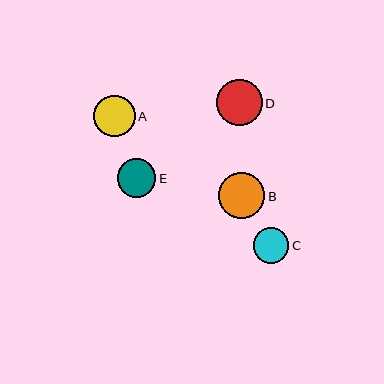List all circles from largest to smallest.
From largest to smallest: D, B, A, E, C.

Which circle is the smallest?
Circle C is the smallest with a size of approximately 35 pixels.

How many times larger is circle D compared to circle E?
Circle D is approximately 1.2 times the size of circle E.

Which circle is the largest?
Circle D is the largest with a size of approximately 46 pixels.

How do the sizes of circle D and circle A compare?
Circle D and circle A are approximately the same size.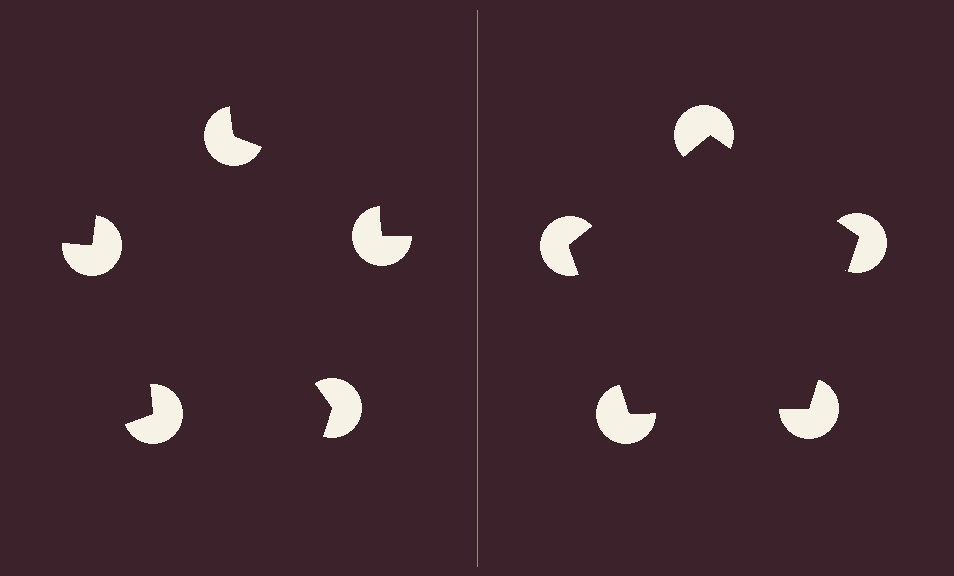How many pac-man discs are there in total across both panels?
10 — 5 on each side.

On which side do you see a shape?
An illusory pentagon appears on the right side. On the left side the wedge cuts are rotated, so no coherent shape forms.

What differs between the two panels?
The pac-man discs are positioned identically on both sides; only the wedge orientations differ. On the right they align to a pentagon; on the left they are misaligned.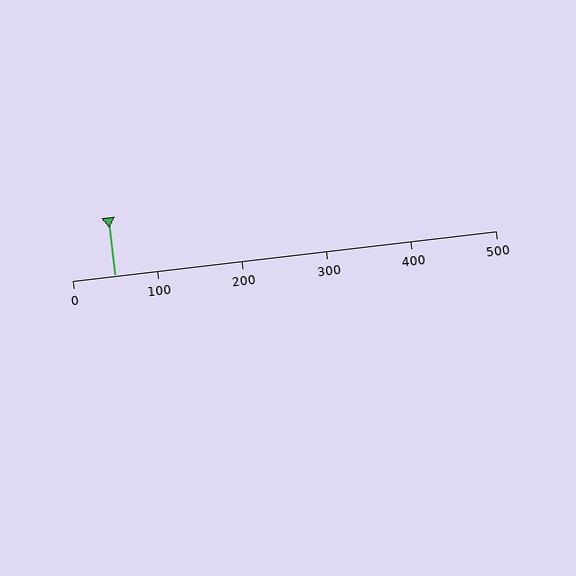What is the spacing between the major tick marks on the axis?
The major ticks are spaced 100 apart.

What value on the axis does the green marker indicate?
The marker indicates approximately 50.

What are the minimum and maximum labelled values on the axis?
The axis runs from 0 to 500.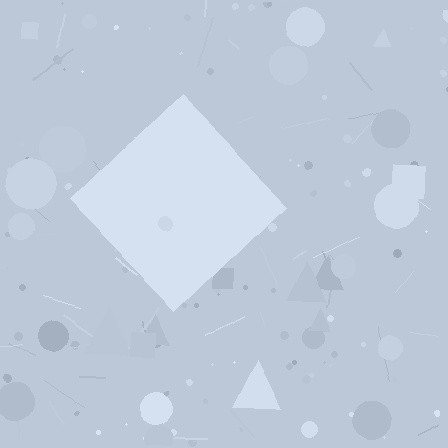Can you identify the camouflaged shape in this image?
The camouflaged shape is a diamond.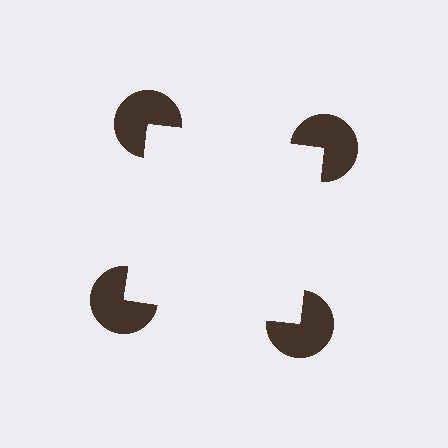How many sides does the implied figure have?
4 sides.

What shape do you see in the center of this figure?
An illusory square — its edges are inferred from the aligned wedge cuts in the pac-man discs, not physically drawn.